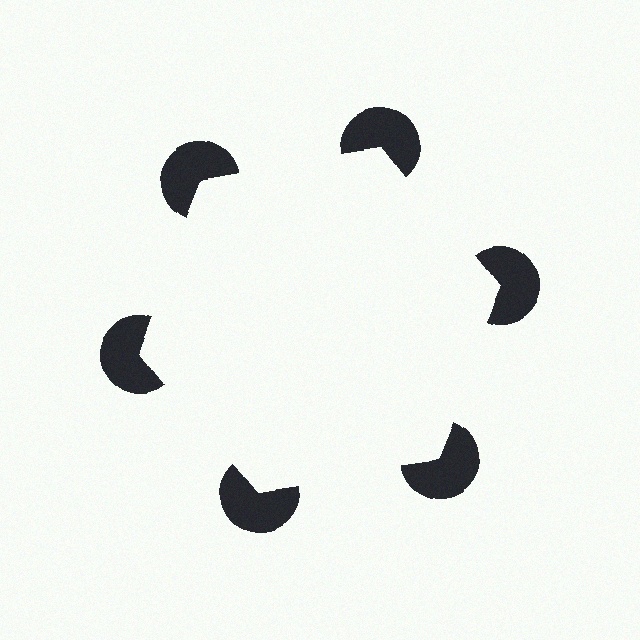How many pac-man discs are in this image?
There are 6 — one at each vertex of the illusory hexagon.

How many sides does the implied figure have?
6 sides.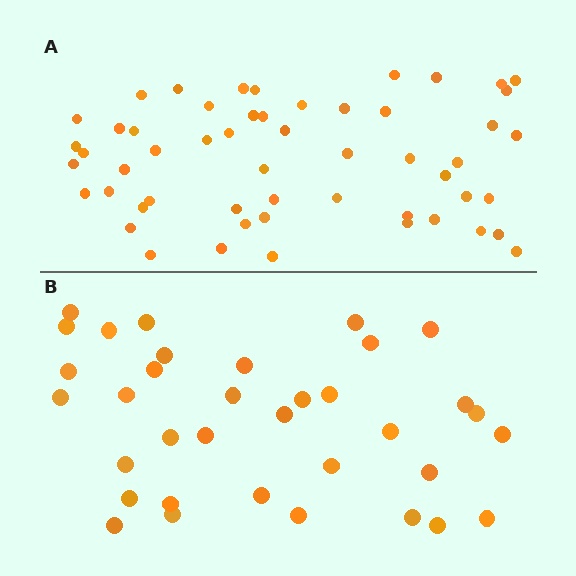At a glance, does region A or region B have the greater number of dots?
Region A (the top region) has more dots.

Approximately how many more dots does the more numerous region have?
Region A has approximately 20 more dots than region B.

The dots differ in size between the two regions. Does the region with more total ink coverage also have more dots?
No. Region B has more total ink coverage because its dots are larger, but region A actually contains more individual dots. Total area can be misleading — the number of items is what matters here.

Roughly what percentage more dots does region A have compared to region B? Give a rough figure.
About 55% more.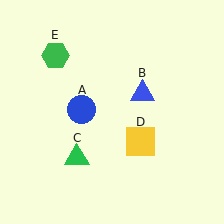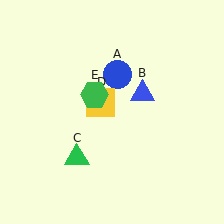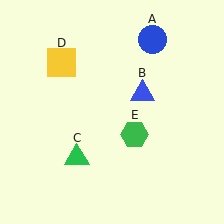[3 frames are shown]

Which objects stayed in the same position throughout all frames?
Blue triangle (object B) and green triangle (object C) remained stationary.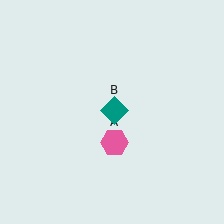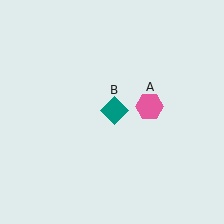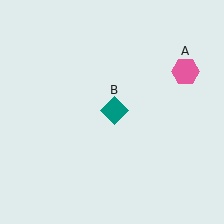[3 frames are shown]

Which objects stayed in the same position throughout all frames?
Teal diamond (object B) remained stationary.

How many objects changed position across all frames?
1 object changed position: pink hexagon (object A).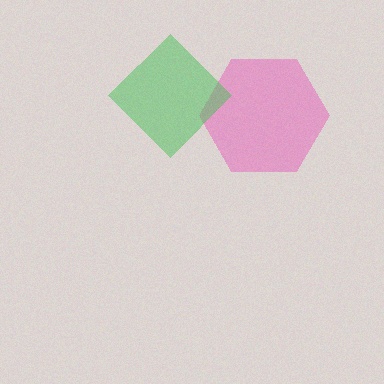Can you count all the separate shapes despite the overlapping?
Yes, there are 2 separate shapes.